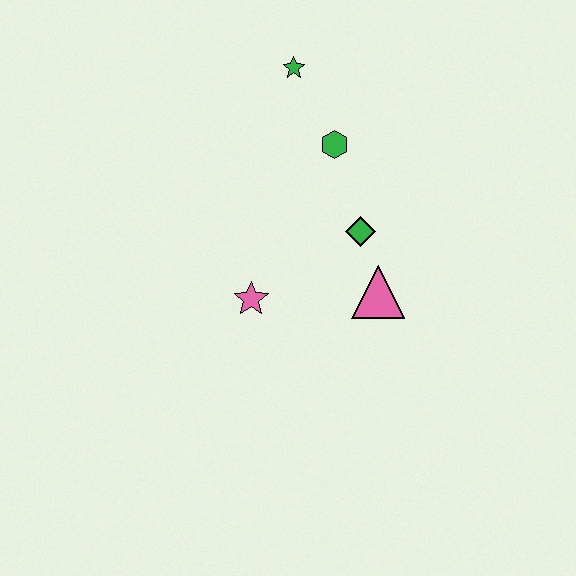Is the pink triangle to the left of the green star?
No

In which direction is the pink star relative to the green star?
The pink star is below the green star.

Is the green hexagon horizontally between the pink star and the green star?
No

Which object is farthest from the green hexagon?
The pink star is farthest from the green hexagon.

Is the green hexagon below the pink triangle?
No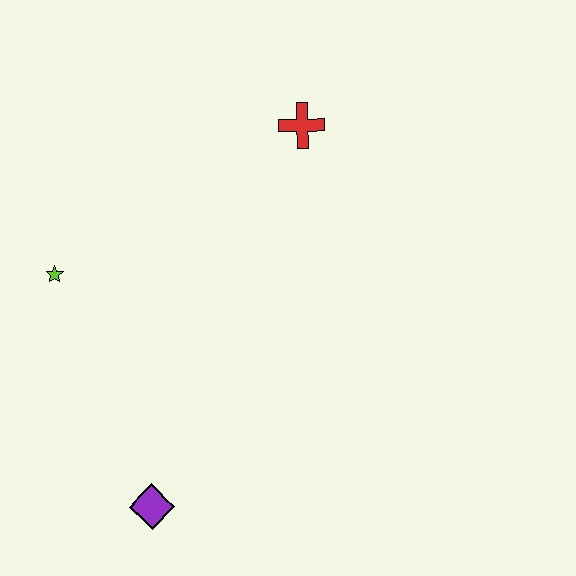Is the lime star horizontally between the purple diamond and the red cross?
No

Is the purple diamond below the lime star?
Yes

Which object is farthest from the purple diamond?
The red cross is farthest from the purple diamond.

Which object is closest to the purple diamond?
The lime star is closest to the purple diamond.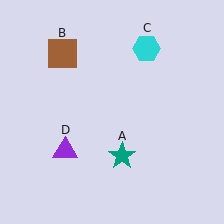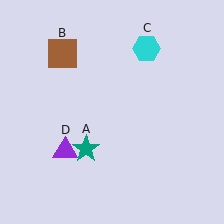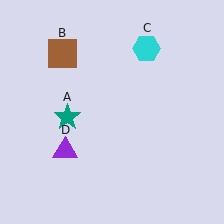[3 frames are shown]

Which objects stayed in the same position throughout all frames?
Brown square (object B) and cyan hexagon (object C) and purple triangle (object D) remained stationary.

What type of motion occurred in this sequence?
The teal star (object A) rotated clockwise around the center of the scene.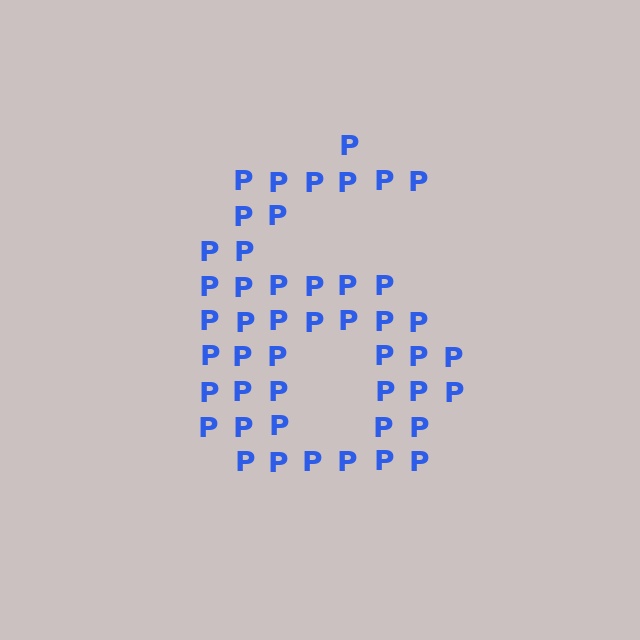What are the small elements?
The small elements are letter P's.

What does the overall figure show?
The overall figure shows the digit 6.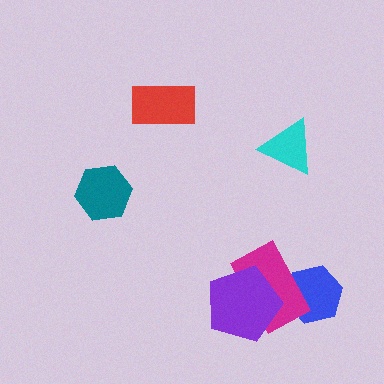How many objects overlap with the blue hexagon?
1 object overlaps with the blue hexagon.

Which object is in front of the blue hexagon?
The magenta rectangle is in front of the blue hexagon.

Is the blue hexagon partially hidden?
Yes, it is partially covered by another shape.